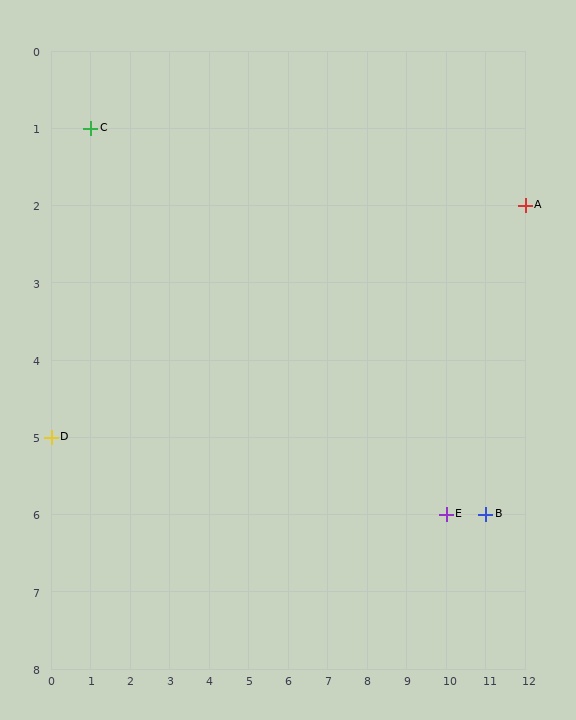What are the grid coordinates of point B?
Point B is at grid coordinates (11, 6).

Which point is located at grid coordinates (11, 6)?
Point B is at (11, 6).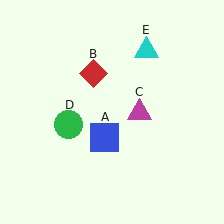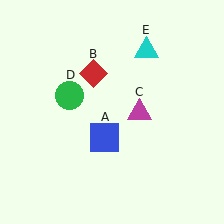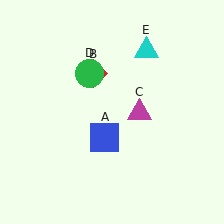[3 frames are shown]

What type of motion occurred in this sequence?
The green circle (object D) rotated clockwise around the center of the scene.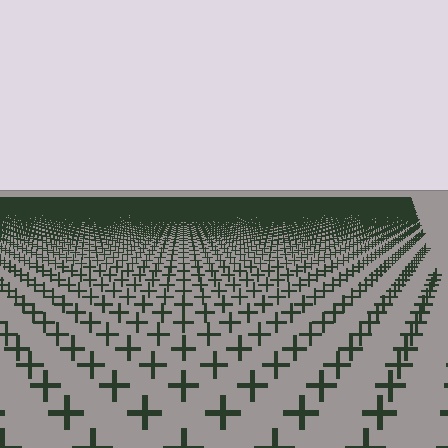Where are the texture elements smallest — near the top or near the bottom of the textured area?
Near the top.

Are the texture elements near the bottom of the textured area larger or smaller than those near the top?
Larger. Near the bottom, elements are closer to the viewer and appear at a bigger on-screen size.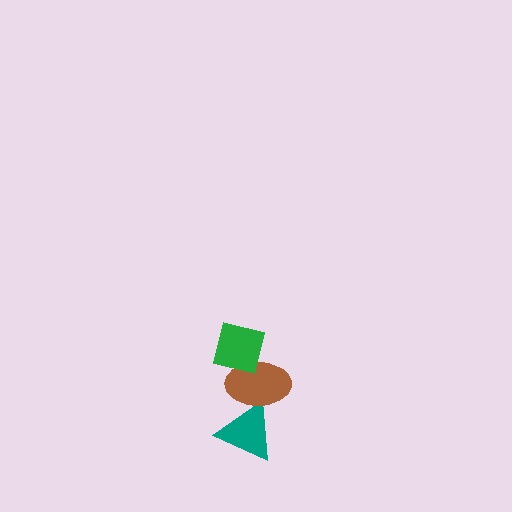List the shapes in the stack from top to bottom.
From top to bottom: the green square, the brown ellipse, the teal triangle.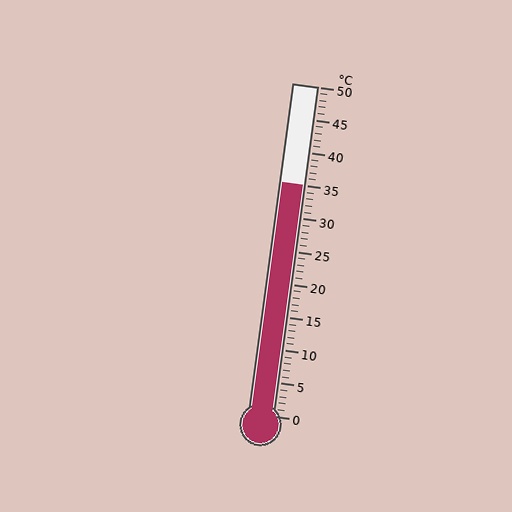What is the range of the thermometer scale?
The thermometer scale ranges from 0°C to 50°C.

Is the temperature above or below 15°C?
The temperature is above 15°C.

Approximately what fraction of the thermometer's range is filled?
The thermometer is filled to approximately 70% of its range.